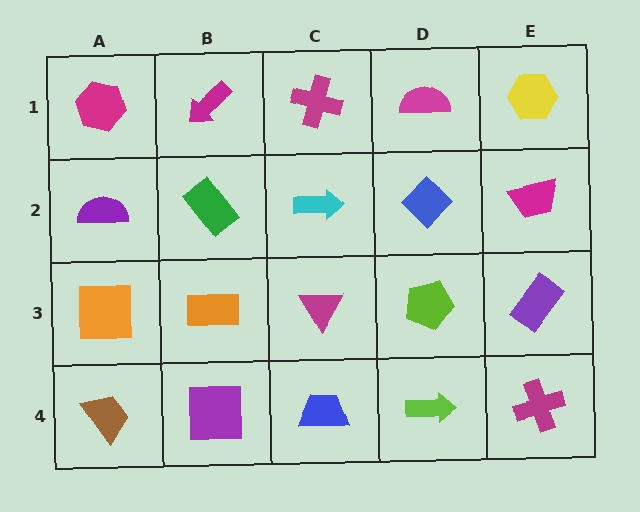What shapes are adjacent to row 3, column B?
A green rectangle (row 2, column B), a purple square (row 4, column B), an orange square (row 3, column A), a magenta triangle (row 3, column C).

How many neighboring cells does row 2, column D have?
4.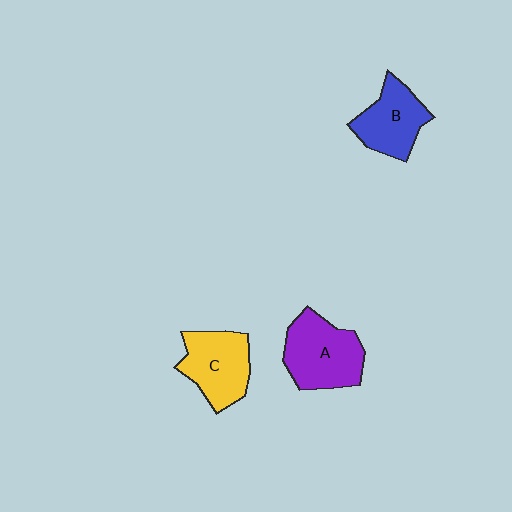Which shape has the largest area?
Shape A (purple).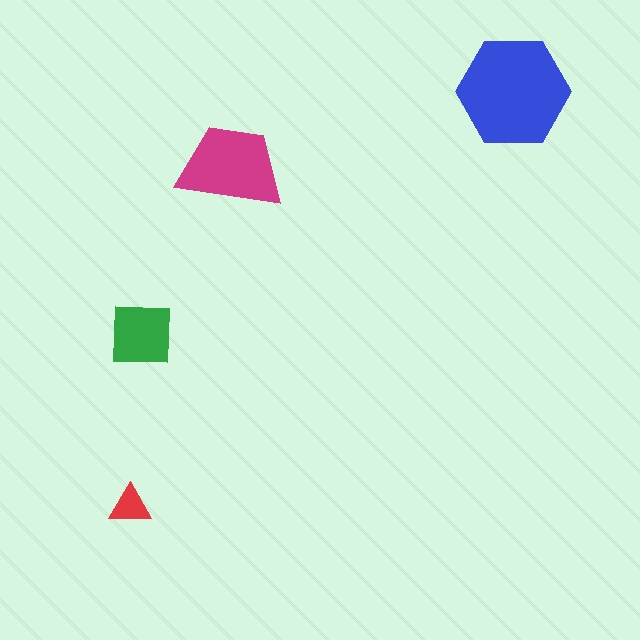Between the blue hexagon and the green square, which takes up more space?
The blue hexagon.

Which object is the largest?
The blue hexagon.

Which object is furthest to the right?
The blue hexagon is rightmost.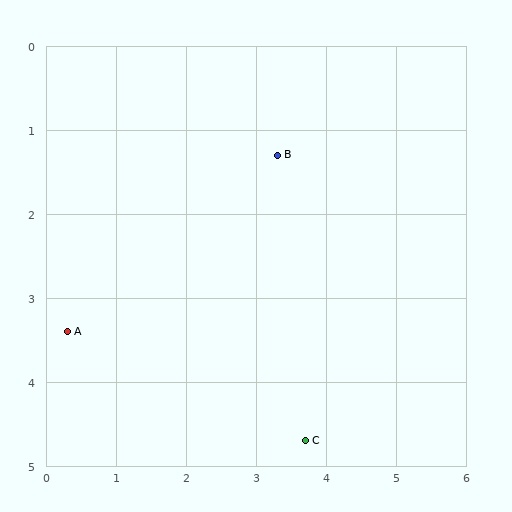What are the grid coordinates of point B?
Point B is at approximately (3.3, 1.3).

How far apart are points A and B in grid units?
Points A and B are about 3.7 grid units apart.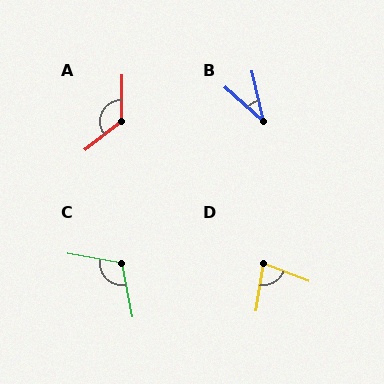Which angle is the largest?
A, at approximately 129 degrees.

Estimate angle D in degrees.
Approximately 77 degrees.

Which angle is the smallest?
B, at approximately 36 degrees.